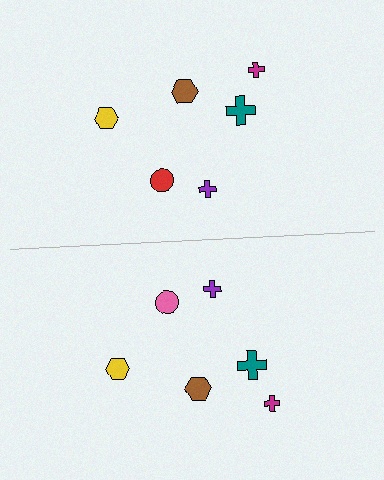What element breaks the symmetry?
The pink circle on the bottom side breaks the symmetry — its mirror counterpart is red.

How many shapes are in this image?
There are 12 shapes in this image.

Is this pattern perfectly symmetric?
No, the pattern is not perfectly symmetric. The pink circle on the bottom side breaks the symmetry — its mirror counterpart is red.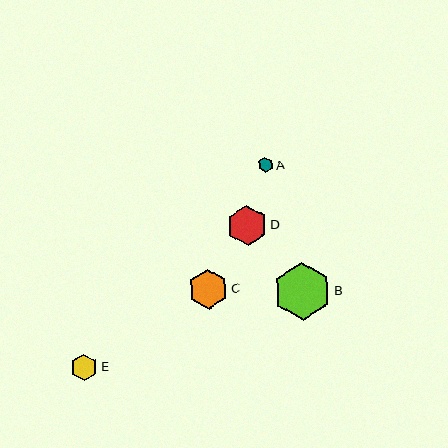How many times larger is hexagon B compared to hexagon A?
Hexagon B is approximately 3.7 times the size of hexagon A.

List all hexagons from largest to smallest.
From largest to smallest: B, D, C, E, A.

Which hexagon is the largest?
Hexagon B is the largest with a size of approximately 57 pixels.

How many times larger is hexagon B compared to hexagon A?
Hexagon B is approximately 3.7 times the size of hexagon A.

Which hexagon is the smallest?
Hexagon A is the smallest with a size of approximately 15 pixels.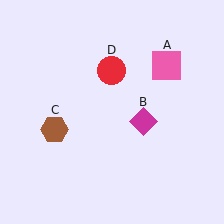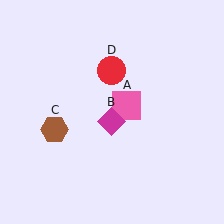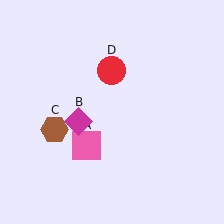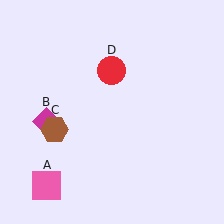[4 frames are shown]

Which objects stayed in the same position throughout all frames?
Brown hexagon (object C) and red circle (object D) remained stationary.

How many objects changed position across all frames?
2 objects changed position: pink square (object A), magenta diamond (object B).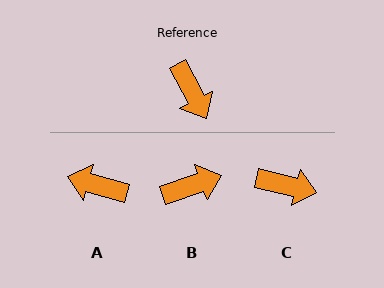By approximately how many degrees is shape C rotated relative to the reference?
Approximately 49 degrees counter-clockwise.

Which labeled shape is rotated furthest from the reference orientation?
A, about 133 degrees away.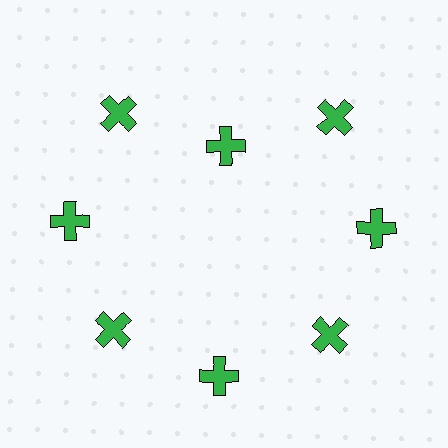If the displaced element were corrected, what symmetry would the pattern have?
It would have 8-fold rotational symmetry — the pattern would map onto itself every 45 degrees.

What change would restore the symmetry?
The symmetry would be restored by moving it outward, back onto the ring so that all 8 crosses sit at equal angles and equal distance from the center.